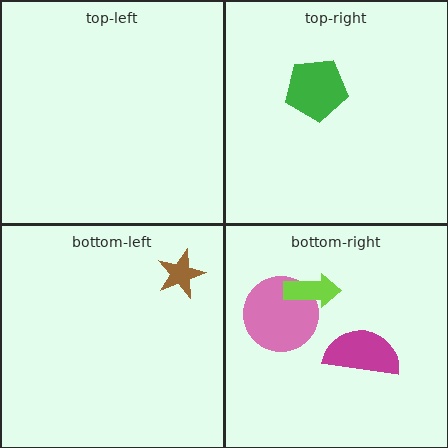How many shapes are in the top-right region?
1.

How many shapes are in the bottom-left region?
1.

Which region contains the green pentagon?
The top-right region.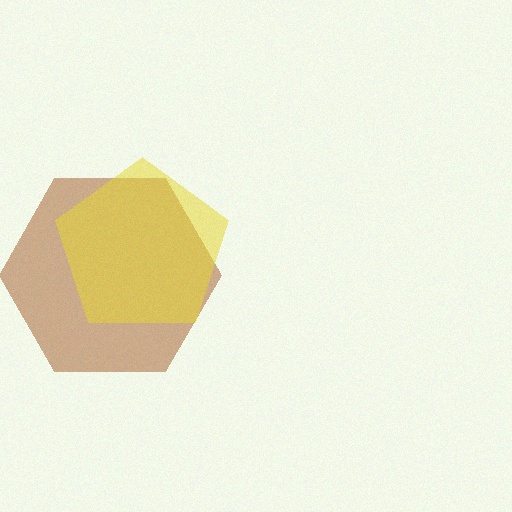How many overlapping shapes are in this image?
There are 2 overlapping shapes in the image.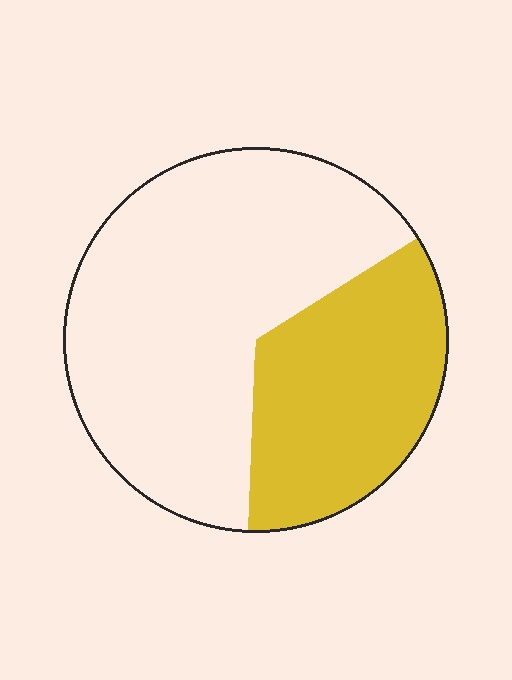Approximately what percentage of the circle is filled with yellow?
Approximately 35%.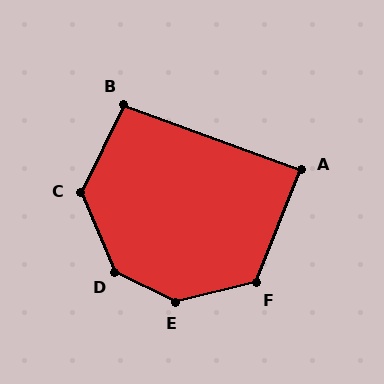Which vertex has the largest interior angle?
E, at approximately 140 degrees.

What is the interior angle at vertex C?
Approximately 131 degrees (obtuse).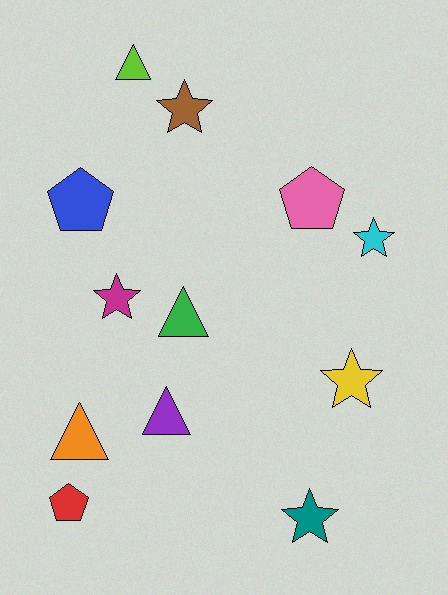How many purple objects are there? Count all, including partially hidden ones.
There is 1 purple object.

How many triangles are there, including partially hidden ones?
There are 4 triangles.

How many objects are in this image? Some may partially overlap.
There are 12 objects.